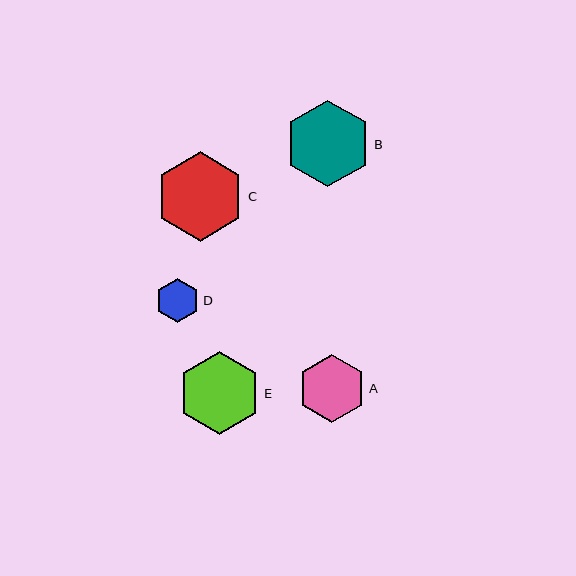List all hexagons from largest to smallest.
From largest to smallest: C, B, E, A, D.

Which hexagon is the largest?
Hexagon C is the largest with a size of approximately 89 pixels.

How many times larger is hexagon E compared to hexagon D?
Hexagon E is approximately 1.9 times the size of hexagon D.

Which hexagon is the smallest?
Hexagon D is the smallest with a size of approximately 44 pixels.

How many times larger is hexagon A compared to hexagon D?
Hexagon A is approximately 1.5 times the size of hexagon D.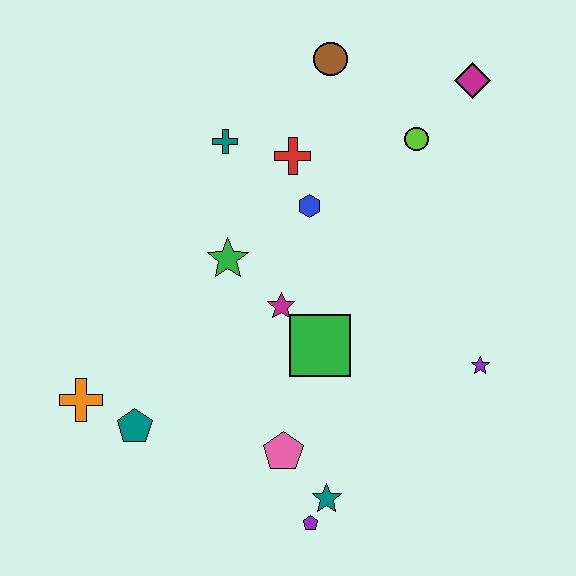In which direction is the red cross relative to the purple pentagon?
The red cross is above the purple pentagon.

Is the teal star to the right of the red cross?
Yes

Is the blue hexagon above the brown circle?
No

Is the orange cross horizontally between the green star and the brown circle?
No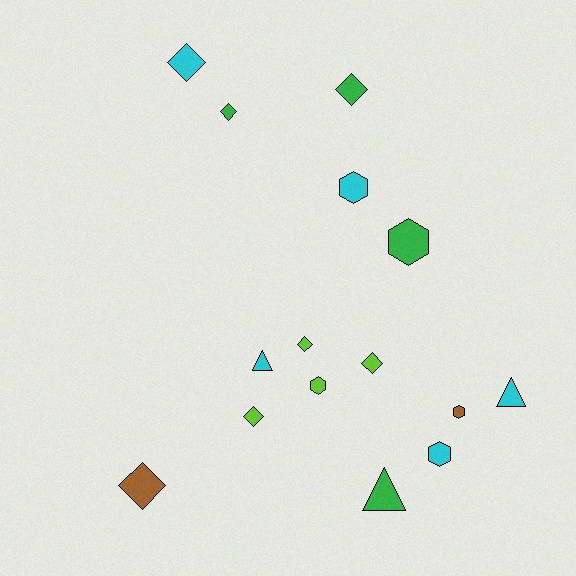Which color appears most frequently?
Cyan, with 5 objects.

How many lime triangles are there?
There are no lime triangles.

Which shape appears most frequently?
Diamond, with 7 objects.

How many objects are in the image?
There are 15 objects.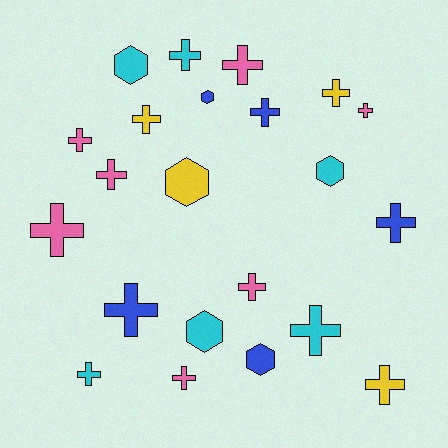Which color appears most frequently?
Pink, with 7 objects.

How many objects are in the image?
There are 22 objects.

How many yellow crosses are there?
There are 3 yellow crosses.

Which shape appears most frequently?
Cross, with 16 objects.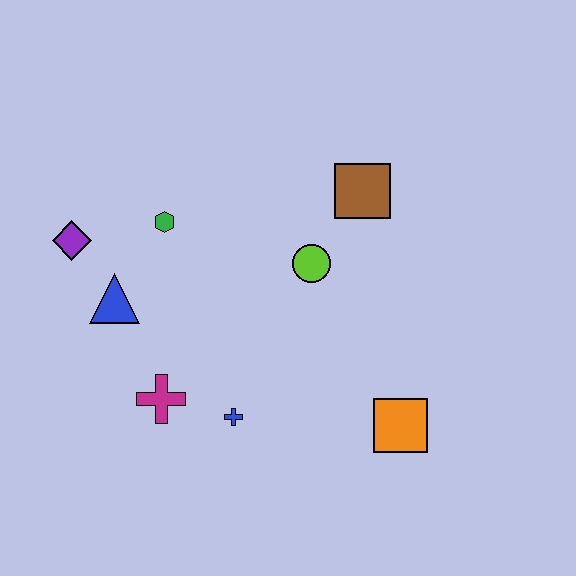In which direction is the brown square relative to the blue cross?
The brown square is above the blue cross.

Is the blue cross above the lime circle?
No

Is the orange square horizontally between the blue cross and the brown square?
No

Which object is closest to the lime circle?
The brown square is closest to the lime circle.